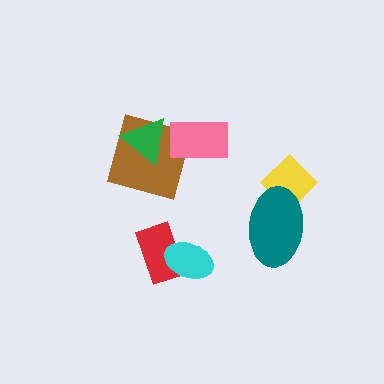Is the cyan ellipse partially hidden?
No, no other shape covers it.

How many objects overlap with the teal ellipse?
1 object overlaps with the teal ellipse.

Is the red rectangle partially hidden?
Yes, it is partially covered by another shape.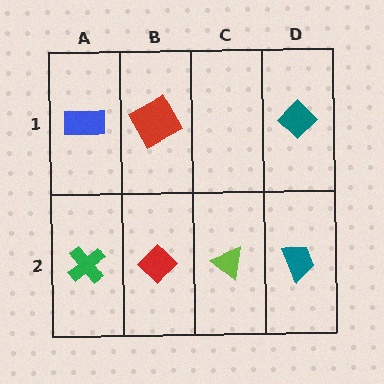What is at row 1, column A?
A blue rectangle.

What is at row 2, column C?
A lime triangle.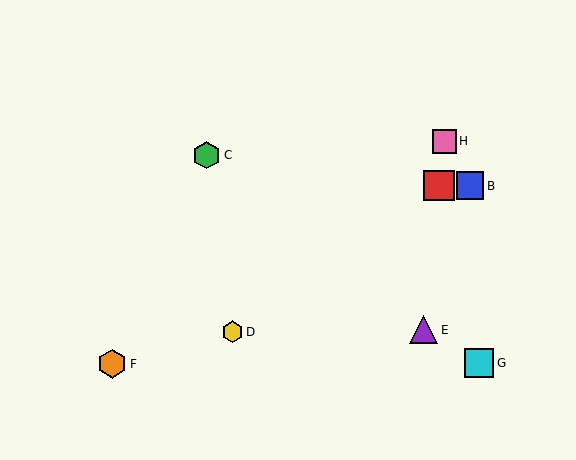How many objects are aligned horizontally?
2 objects (A, B) are aligned horizontally.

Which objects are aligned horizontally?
Objects A, B are aligned horizontally.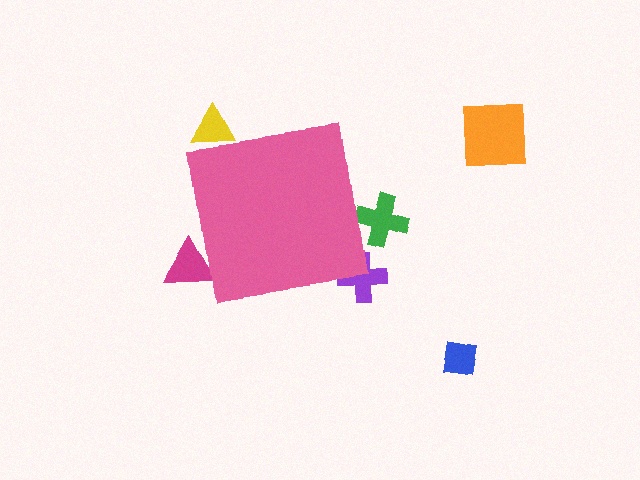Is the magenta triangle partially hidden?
Yes, the magenta triangle is partially hidden behind the pink square.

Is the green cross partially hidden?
Yes, the green cross is partially hidden behind the pink square.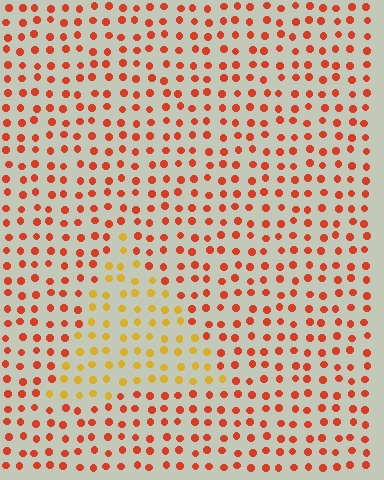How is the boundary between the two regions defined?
The boundary is defined purely by a slight shift in hue (about 39 degrees). Spacing, size, and orientation are identical on both sides.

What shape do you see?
I see a triangle.